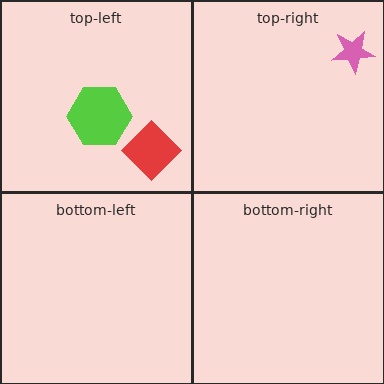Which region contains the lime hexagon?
The top-left region.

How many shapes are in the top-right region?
1.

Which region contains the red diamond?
The top-left region.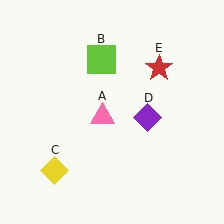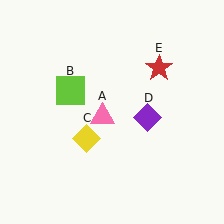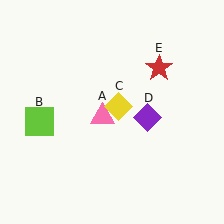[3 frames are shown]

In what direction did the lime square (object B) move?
The lime square (object B) moved down and to the left.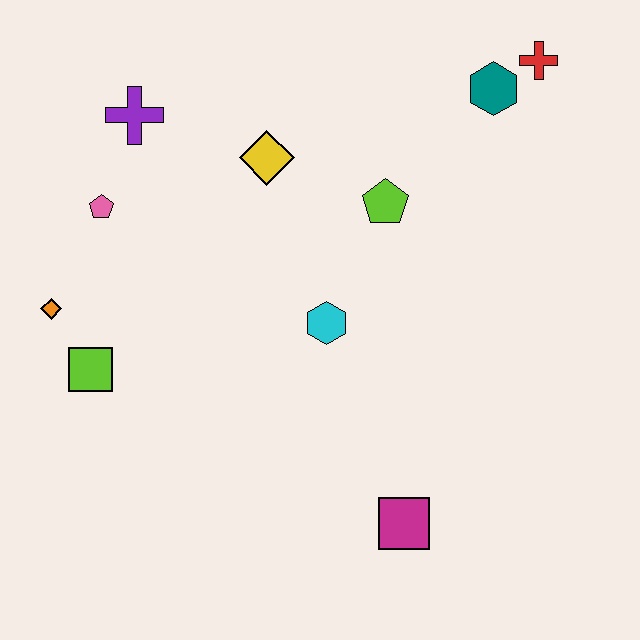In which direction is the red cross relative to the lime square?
The red cross is to the right of the lime square.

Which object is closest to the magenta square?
The cyan hexagon is closest to the magenta square.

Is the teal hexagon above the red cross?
No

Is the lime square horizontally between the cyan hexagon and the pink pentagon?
No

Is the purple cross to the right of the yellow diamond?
No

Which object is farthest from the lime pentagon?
The orange diamond is farthest from the lime pentagon.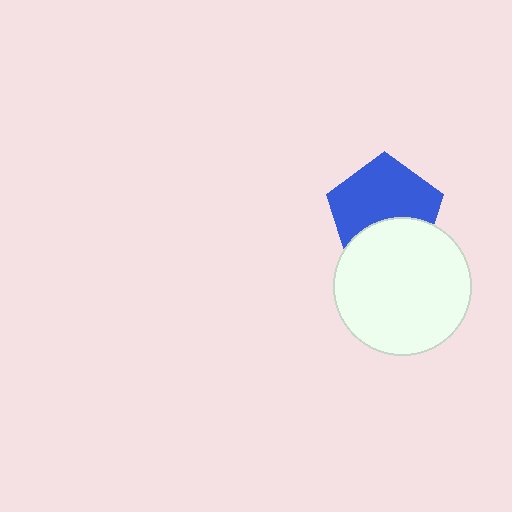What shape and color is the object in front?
The object in front is a white circle.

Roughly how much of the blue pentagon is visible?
About half of it is visible (roughly 64%).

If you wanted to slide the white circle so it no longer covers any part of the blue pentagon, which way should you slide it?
Slide it down — that is the most direct way to separate the two shapes.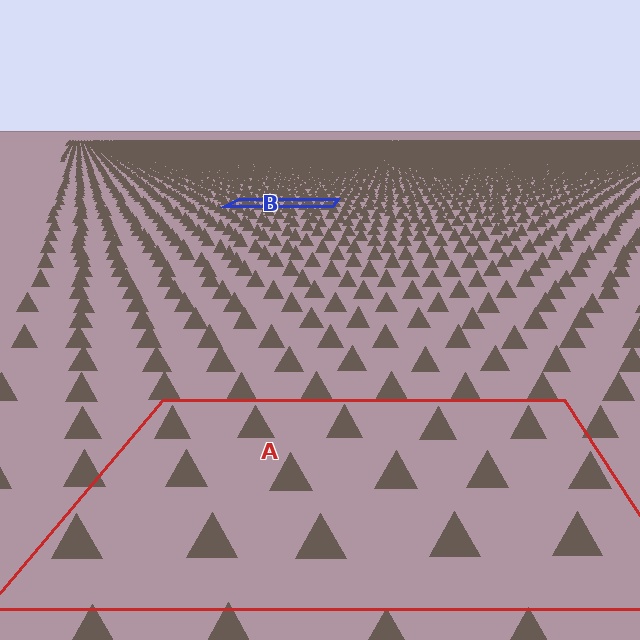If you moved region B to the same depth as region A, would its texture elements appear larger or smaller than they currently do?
They would appear larger. At a closer depth, the same texture elements are projected at a bigger on-screen size.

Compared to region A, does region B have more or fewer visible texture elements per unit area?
Region B has more texture elements per unit area — they are packed more densely because it is farther away.